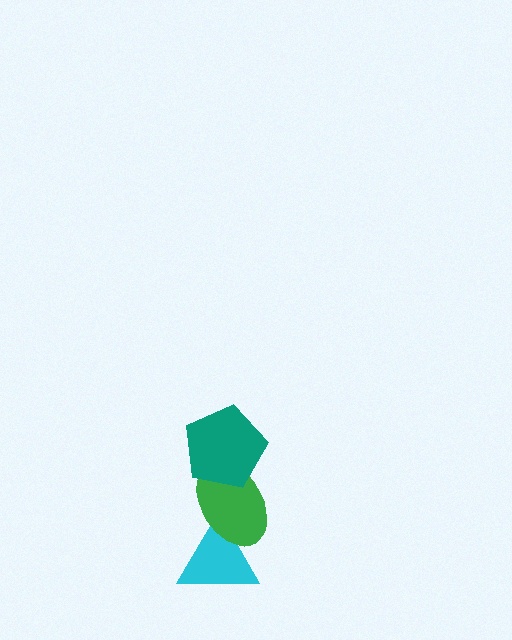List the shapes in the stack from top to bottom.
From top to bottom: the teal pentagon, the green ellipse, the cyan triangle.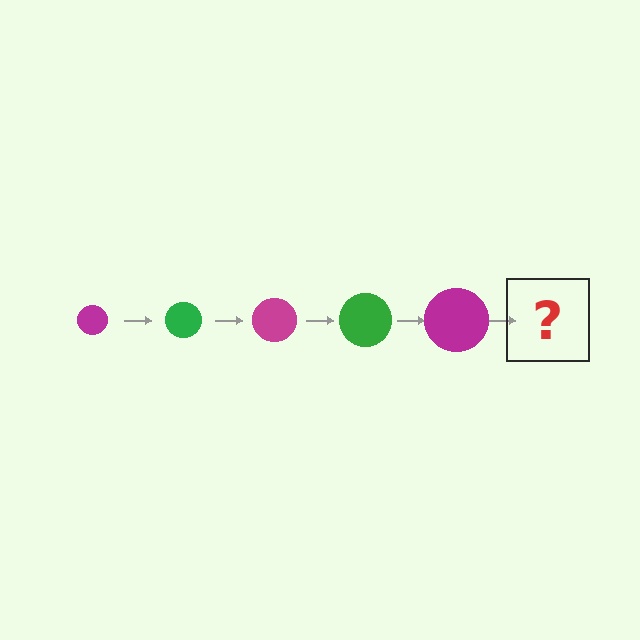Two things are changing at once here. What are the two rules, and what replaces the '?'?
The two rules are that the circle grows larger each step and the color cycles through magenta and green. The '?' should be a green circle, larger than the previous one.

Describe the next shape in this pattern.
It should be a green circle, larger than the previous one.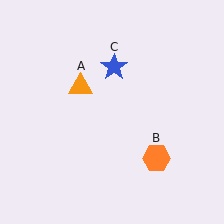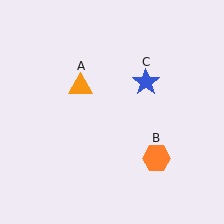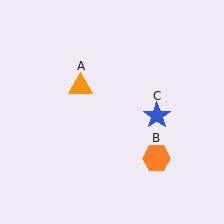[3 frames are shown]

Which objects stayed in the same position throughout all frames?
Orange triangle (object A) and orange hexagon (object B) remained stationary.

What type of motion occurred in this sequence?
The blue star (object C) rotated clockwise around the center of the scene.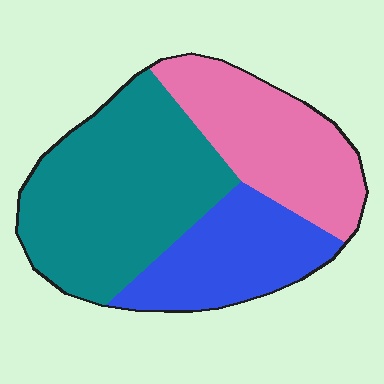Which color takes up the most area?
Teal, at roughly 45%.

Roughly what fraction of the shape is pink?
Pink takes up about one third (1/3) of the shape.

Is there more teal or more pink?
Teal.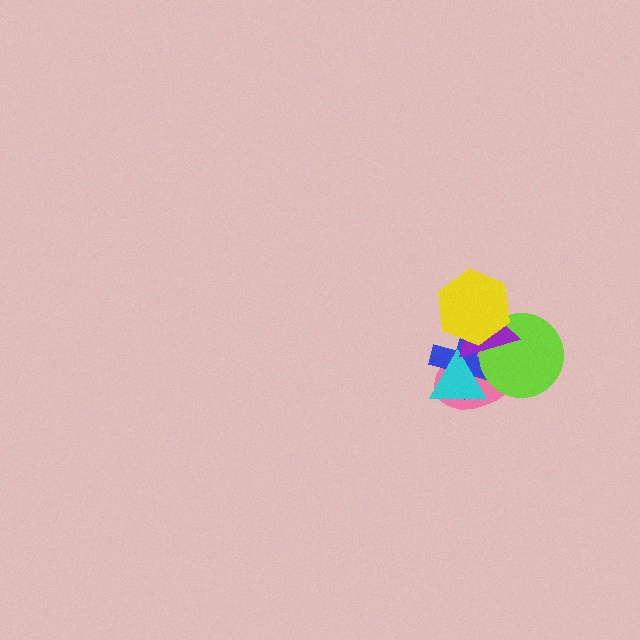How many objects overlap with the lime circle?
4 objects overlap with the lime circle.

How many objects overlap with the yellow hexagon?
4 objects overlap with the yellow hexagon.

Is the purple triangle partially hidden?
Yes, it is partially covered by another shape.